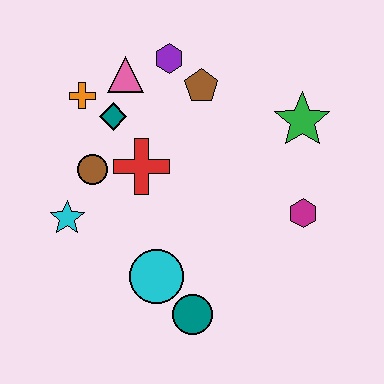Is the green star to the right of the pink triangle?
Yes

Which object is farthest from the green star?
The cyan star is farthest from the green star.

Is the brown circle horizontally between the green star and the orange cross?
Yes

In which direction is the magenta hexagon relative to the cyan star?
The magenta hexagon is to the right of the cyan star.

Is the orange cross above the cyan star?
Yes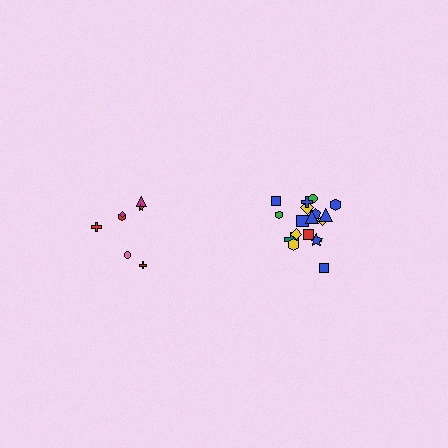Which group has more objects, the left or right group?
The right group.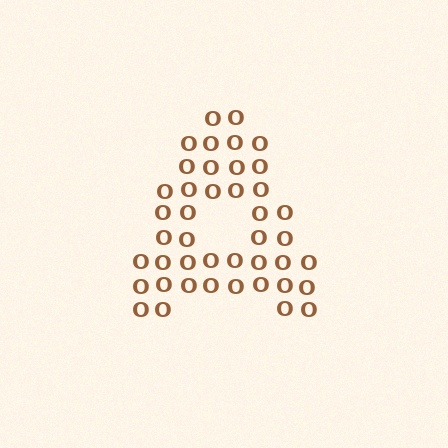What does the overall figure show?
The overall figure shows the letter A.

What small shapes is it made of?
It is made of small letter O's.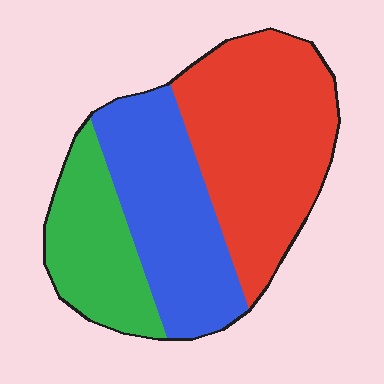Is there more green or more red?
Red.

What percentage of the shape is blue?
Blue covers roughly 35% of the shape.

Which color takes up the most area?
Red, at roughly 45%.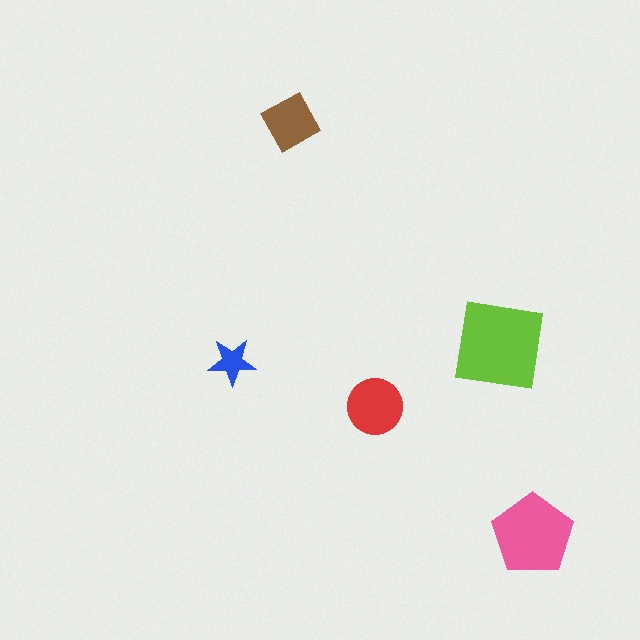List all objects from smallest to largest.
The blue star, the brown diamond, the red circle, the pink pentagon, the lime square.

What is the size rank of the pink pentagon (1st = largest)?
2nd.